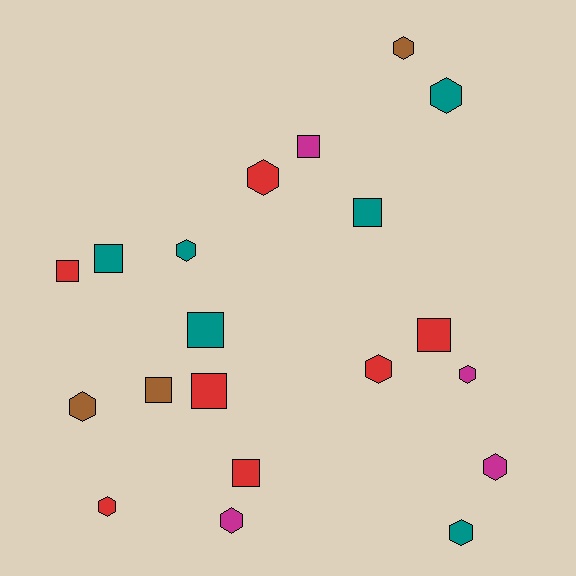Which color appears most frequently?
Red, with 7 objects.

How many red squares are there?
There are 4 red squares.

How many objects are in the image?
There are 20 objects.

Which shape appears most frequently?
Hexagon, with 11 objects.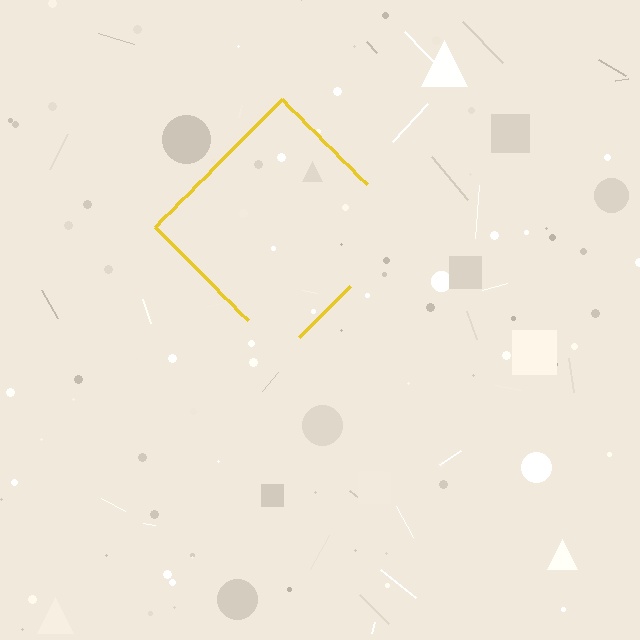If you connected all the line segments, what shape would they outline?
They would outline a diamond.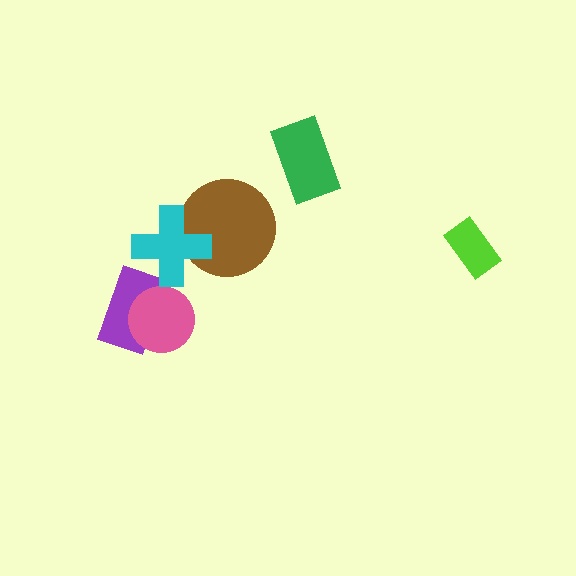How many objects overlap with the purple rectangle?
1 object overlaps with the purple rectangle.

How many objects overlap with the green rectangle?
0 objects overlap with the green rectangle.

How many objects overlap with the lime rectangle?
0 objects overlap with the lime rectangle.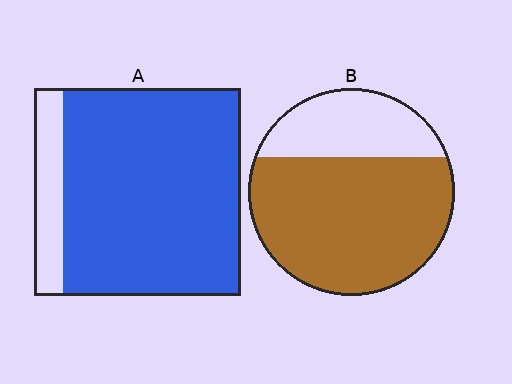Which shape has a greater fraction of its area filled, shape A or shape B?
Shape A.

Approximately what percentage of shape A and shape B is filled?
A is approximately 85% and B is approximately 70%.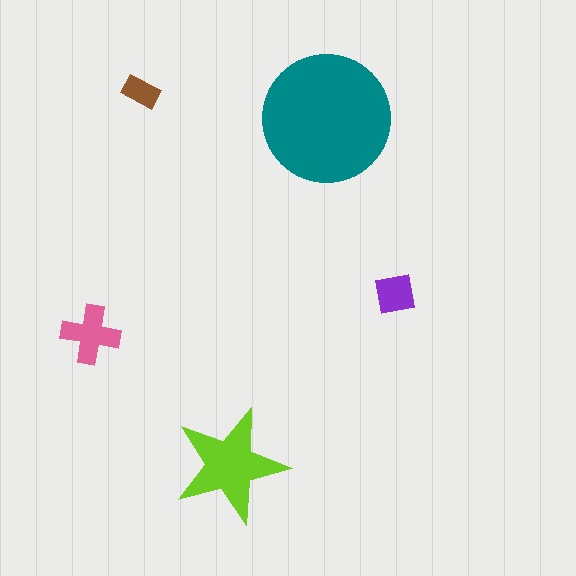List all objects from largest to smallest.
The teal circle, the lime star, the pink cross, the purple square, the brown rectangle.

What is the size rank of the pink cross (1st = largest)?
3rd.